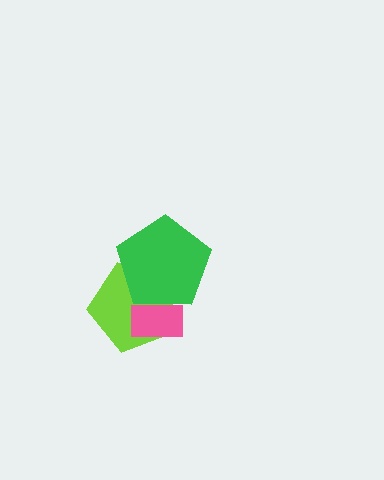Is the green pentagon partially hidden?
No, no other shape covers it.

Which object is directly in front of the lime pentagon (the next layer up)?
The pink rectangle is directly in front of the lime pentagon.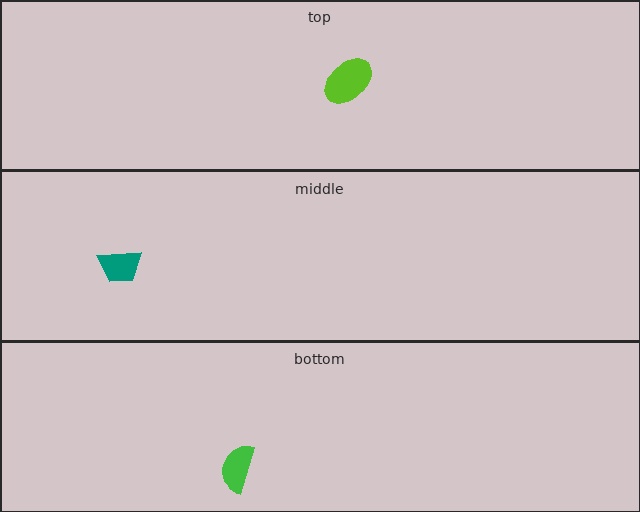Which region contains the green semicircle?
The bottom region.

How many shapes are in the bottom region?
1.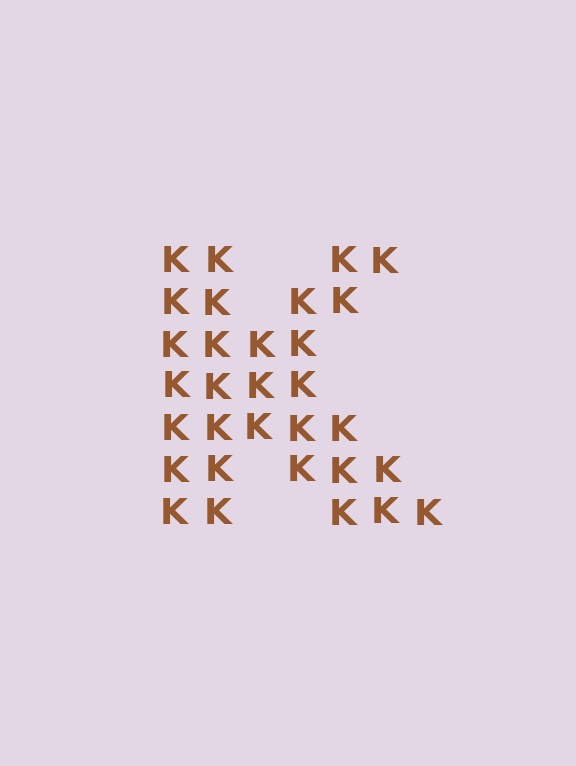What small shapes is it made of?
It is made of small letter K's.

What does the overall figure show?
The overall figure shows the letter K.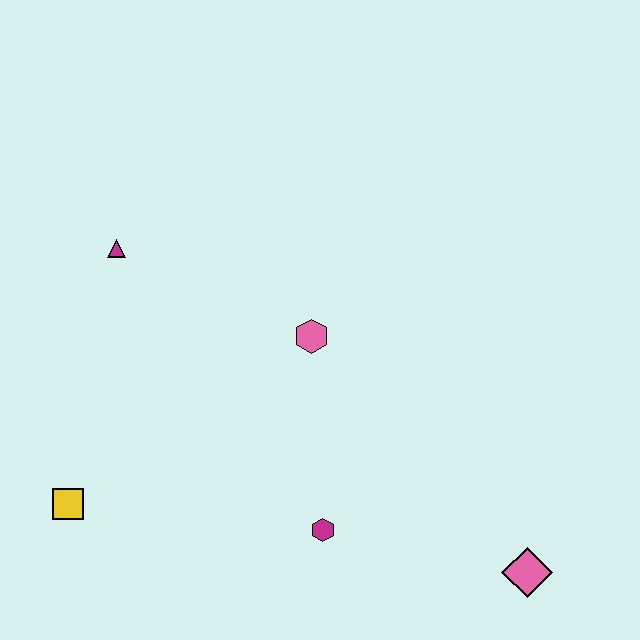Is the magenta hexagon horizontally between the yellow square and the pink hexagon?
No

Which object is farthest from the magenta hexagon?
The magenta triangle is farthest from the magenta hexagon.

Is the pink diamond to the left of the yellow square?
No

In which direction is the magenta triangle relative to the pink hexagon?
The magenta triangle is to the left of the pink hexagon.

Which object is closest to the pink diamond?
The magenta hexagon is closest to the pink diamond.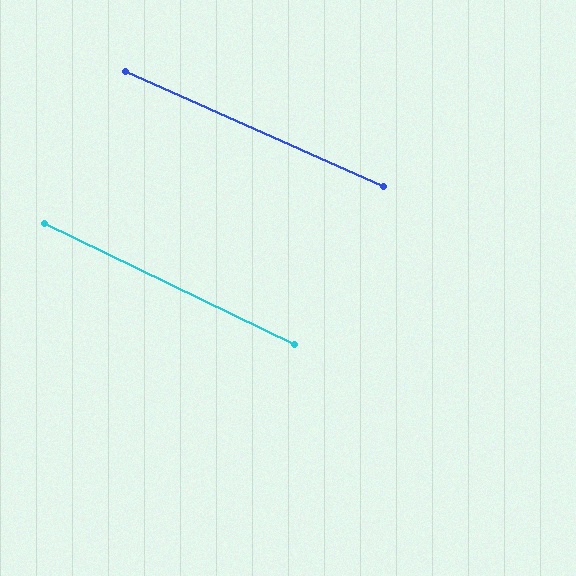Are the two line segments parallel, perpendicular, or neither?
Parallel — their directions differ by only 1.8°.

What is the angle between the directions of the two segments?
Approximately 2 degrees.